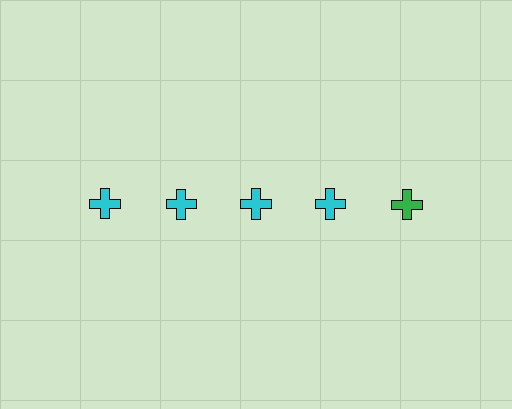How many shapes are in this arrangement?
There are 5 shapes arranged in a grid pattern.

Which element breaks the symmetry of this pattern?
The green cross in the top row, rightmost column breaks the symmetry. All other shapes are cyan crosses.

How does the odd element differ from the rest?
It has a different color: green instead of cyan.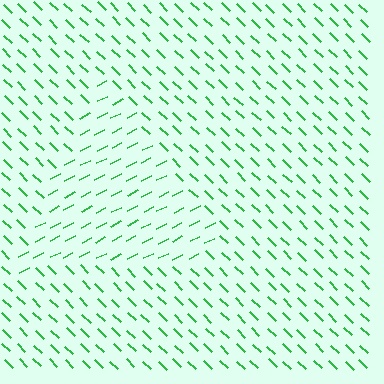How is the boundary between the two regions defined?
The boundary is defined purely by a change in line orientation (approximately 71 degrees difference). All lines are the same color and thickness.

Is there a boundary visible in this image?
Yes, there is a texture boundary formed by a change in line orientation.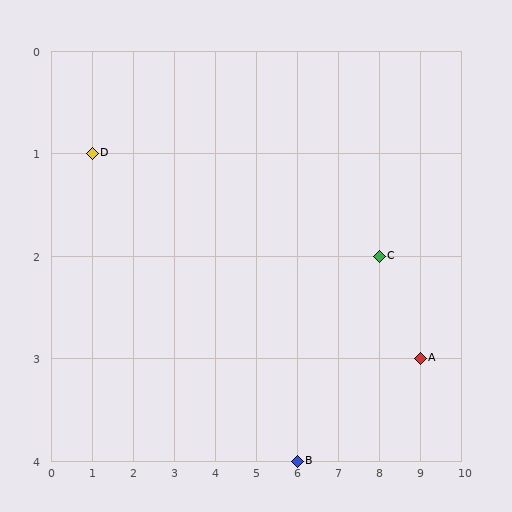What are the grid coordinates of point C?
Point C is at grid coordinates (8, 2).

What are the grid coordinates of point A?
Point A is at grid coordinates (9, 3).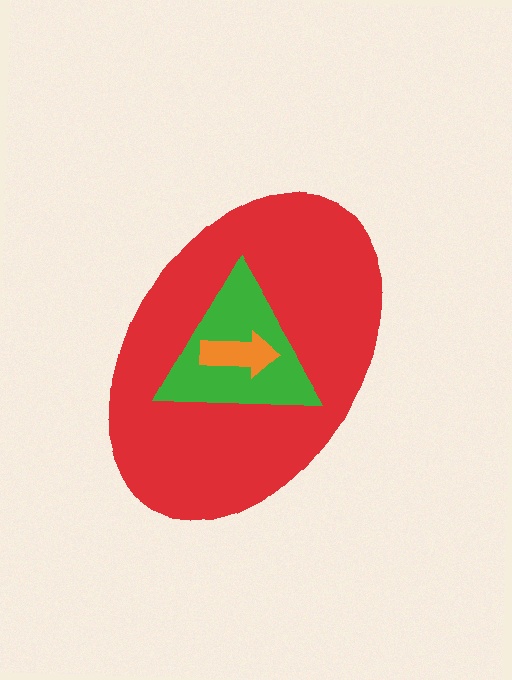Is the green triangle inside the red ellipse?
Yes.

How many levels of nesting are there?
3.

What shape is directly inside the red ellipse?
The green triangle.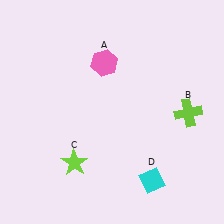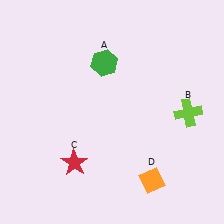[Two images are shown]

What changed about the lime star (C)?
In Image 1, C is lime. In Image 2, it changed to red.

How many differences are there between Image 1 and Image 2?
There are 3 differences between the two images.